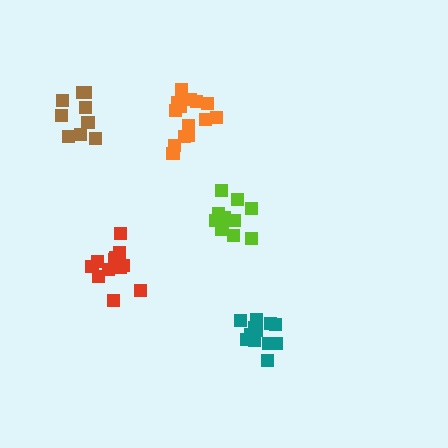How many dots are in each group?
Group 1: 10 dots, Group 2: 9 dots, Group 3: 12 dots, Group 4: 14 dots, Group 5: 12 dots (57 total).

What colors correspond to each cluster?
The clusters are colored: lime, brown, red, orange, teal.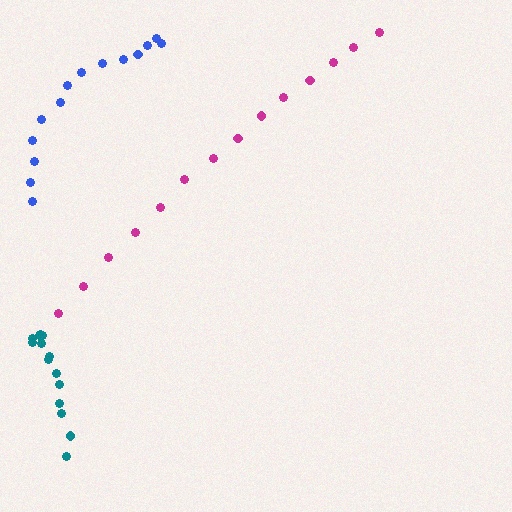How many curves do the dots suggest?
There are 3 distinct paths.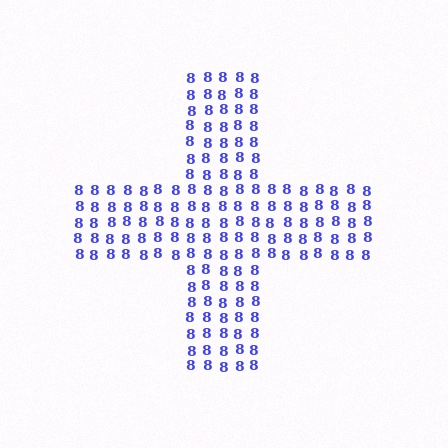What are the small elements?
The small elements are digit 8's.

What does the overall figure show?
The overall figure shows a cross.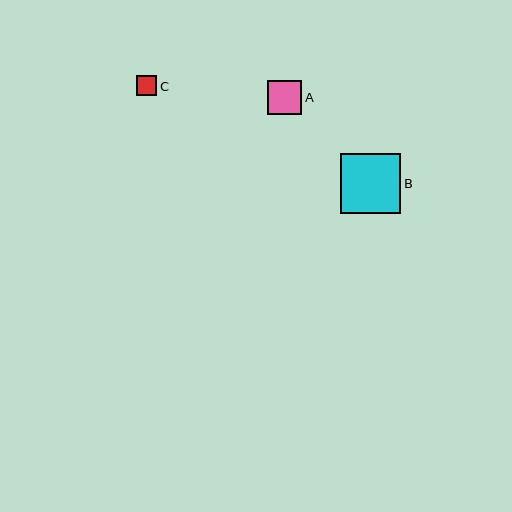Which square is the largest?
Square B is the largest with a size of approximately 60 pixels.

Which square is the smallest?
Square C is the smallest with a size of approximately 20 pixels.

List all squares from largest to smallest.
From largest to smallest: B, A, C.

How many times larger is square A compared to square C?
Square A is approximately 1.7 times the size of square C.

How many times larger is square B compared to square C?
Square B is approximately 3.0 times the size of square C.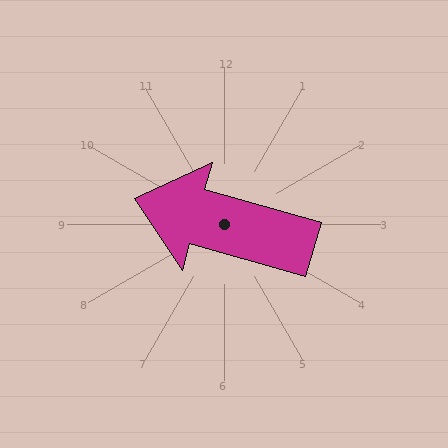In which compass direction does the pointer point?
West.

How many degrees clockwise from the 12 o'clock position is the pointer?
Approximately 286 degrees.